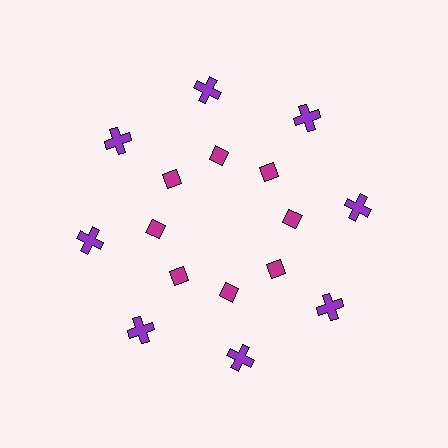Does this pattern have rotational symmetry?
Yes, this pattern has 8-fold rotational symmetry. It looks the same after rotating 45 degrees around the center.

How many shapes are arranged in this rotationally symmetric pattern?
There are 16 shapes, arranged in 8 groups of 2.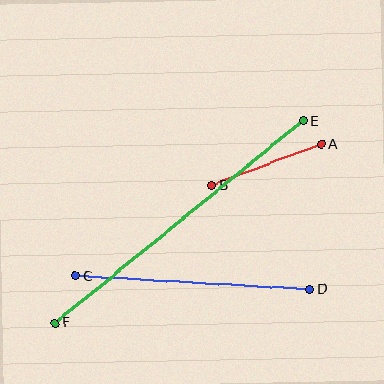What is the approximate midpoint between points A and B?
The midpoint is at approximately (266, 165) pixels.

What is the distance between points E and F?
The distance is approximately 320 pixels.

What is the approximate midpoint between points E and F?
The midpoint is at approximately (179, 222) pixels.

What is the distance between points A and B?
The distance is approximately 118 pixels.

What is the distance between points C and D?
The distance is approximately 235 pixels.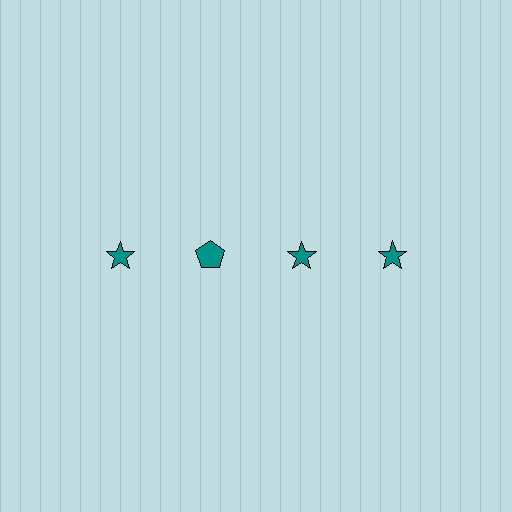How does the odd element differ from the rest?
It has a different shape: pentagon instead of star.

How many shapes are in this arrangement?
There are 4 shapes arranged in a grid pattern.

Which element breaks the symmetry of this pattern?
The teal pentagon in the top row, second from left column breaks the symmetry. All other shapes are teal stars.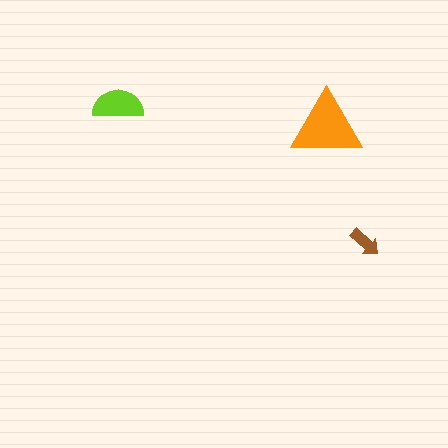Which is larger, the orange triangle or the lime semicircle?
The orange triangle.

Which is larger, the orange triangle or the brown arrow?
The orange triangle.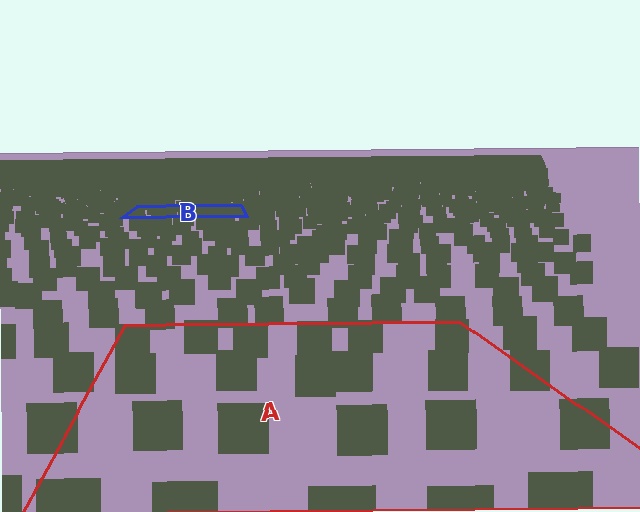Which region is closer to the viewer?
Region A is closer. The texture elements there are larger and more spread out.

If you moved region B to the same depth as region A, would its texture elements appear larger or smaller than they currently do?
They would appear larger. At a closer depth, the same texture elements are projected at a bigger on-screen size.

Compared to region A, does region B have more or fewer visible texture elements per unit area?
Region B has more texture elements per unit area — they are packed more densely because it is farther away.